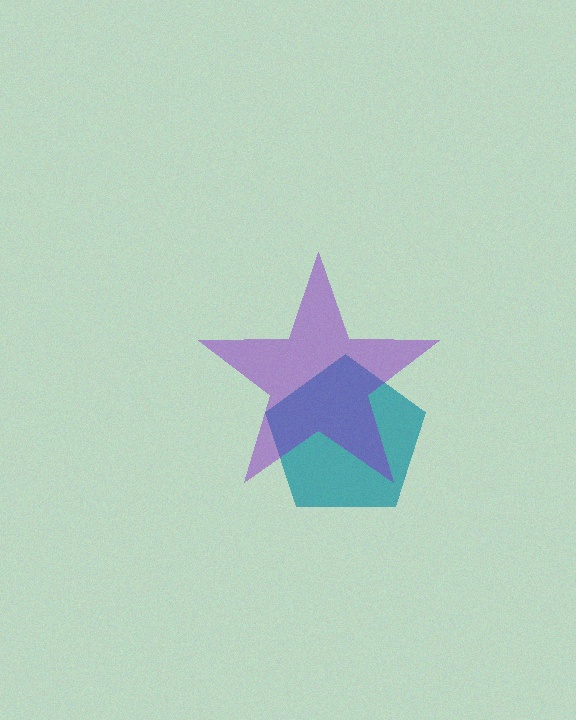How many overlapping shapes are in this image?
There are 2 overlapping shapes in the image.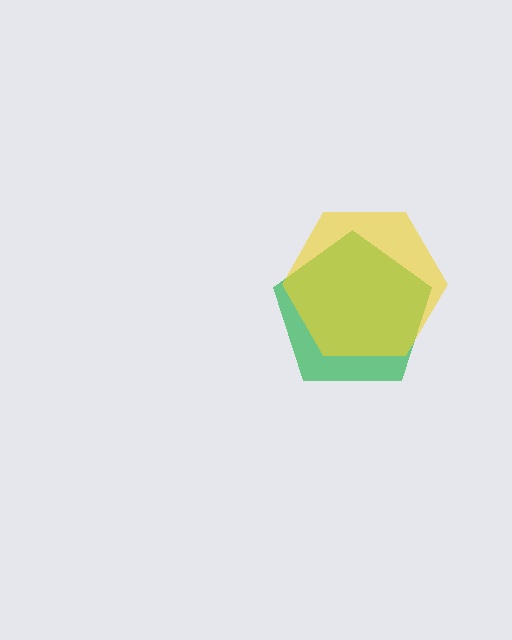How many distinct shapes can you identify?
There are 2 distinct shapes: a green pentagon, a yellow hexagon.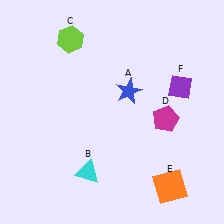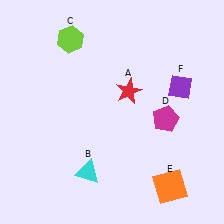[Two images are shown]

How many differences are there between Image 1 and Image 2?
There is 1 difference between the two images.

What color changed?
The star (A) changed from blue in Image 1 to red in Image 2.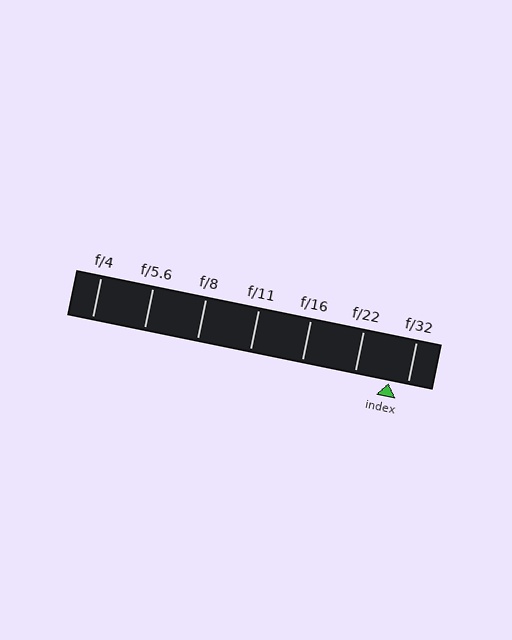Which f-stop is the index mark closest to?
The index mark is closest to f/32.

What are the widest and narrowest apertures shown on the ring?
The widest aperture shown is f/4 and the narrowest is f/32.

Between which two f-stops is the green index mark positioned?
The index mark is between f/22 and f/32.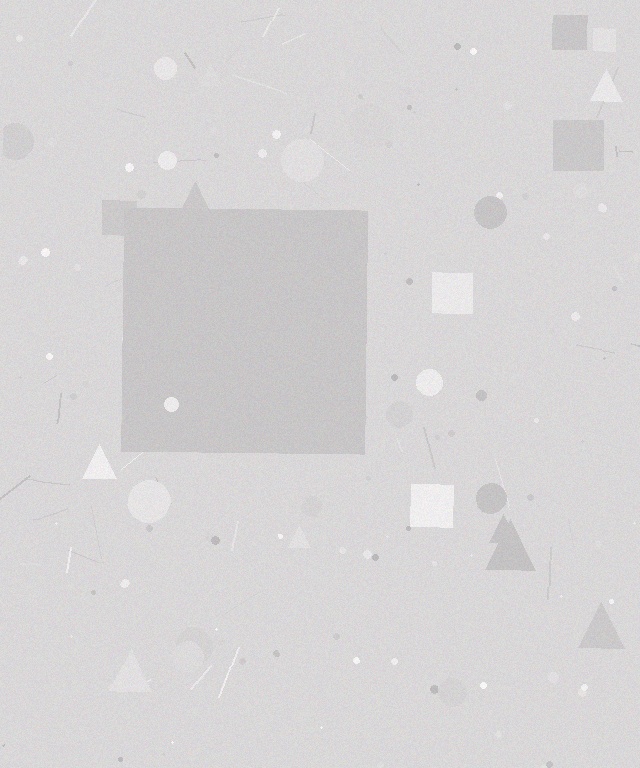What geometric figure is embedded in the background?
A square is embedded in the background.